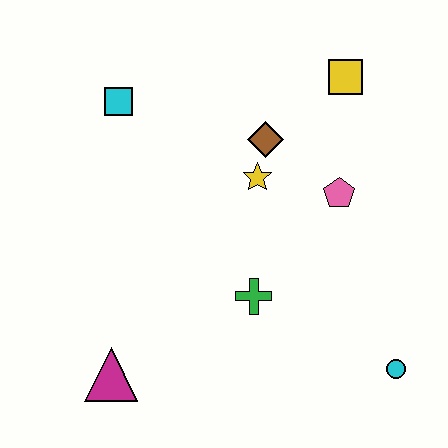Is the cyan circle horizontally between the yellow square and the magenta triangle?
No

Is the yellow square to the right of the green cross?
Yes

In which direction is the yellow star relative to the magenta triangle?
The yellow star is above the magenta triangle.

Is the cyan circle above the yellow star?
No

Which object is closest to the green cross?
The yellow star is closest to the green cross.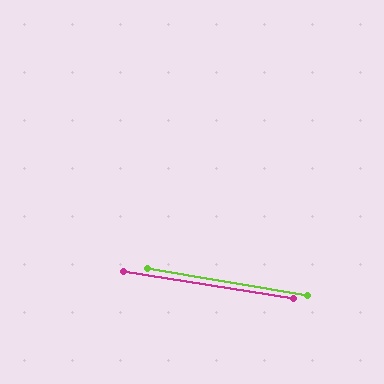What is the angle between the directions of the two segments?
Approximately 1 degree.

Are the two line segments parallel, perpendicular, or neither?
Parallel — their directions differ by only 0.6°.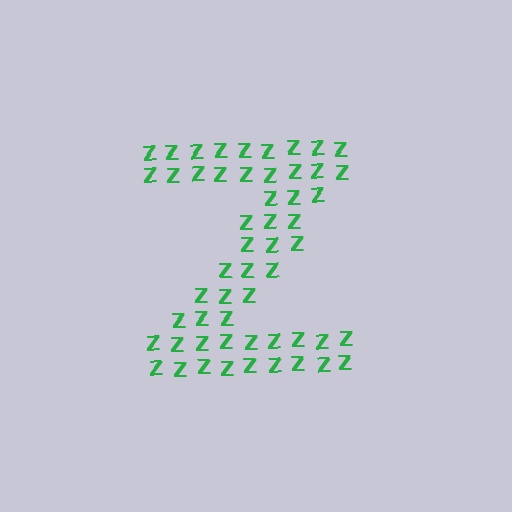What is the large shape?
The large shape is the letter Z.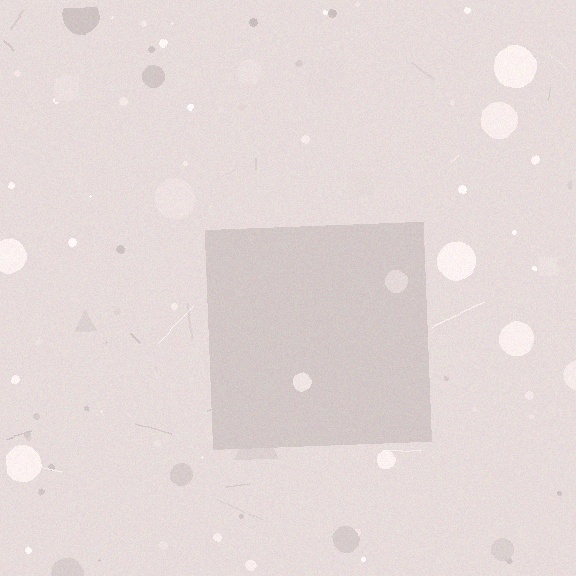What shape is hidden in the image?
A square is hidden in the image.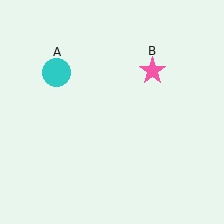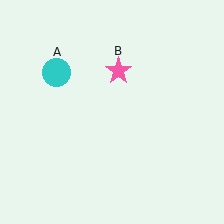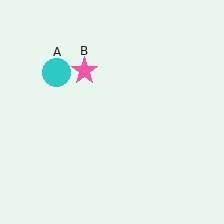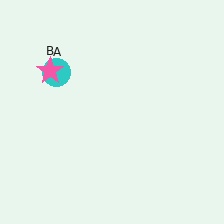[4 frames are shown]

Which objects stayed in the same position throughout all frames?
Cyan circle (object A) remained stationary.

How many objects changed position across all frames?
1 object changed position: pink star (object B).